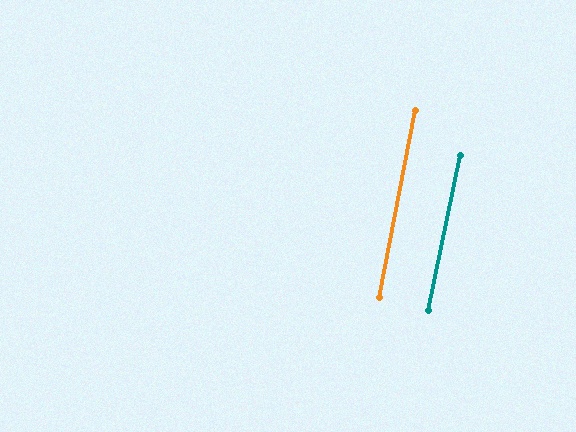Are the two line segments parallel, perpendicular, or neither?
Parallel — their directions differ by only 0.7°.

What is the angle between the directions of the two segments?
Approximately 1 degree.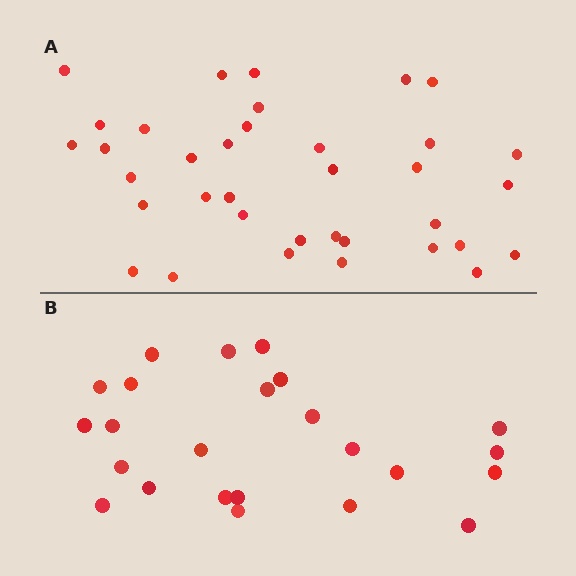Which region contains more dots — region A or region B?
Region A (the top region) has more dots.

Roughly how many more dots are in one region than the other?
Region A has roughly 12 or so more dots than region B.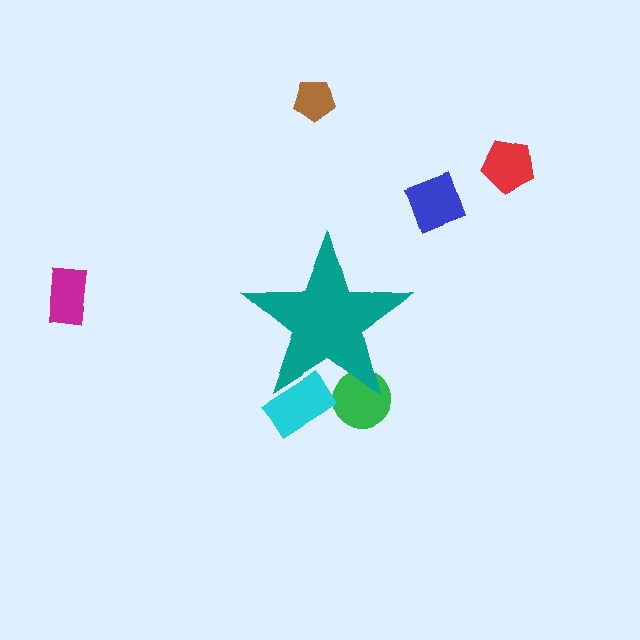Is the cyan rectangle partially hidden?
Yes, the cyan rectangle is partially hidden behind the teal star.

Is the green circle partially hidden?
Yes, the green circle is partially hidden behind the teal star.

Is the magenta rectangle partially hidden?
No, the magenta rectangle is fully visible.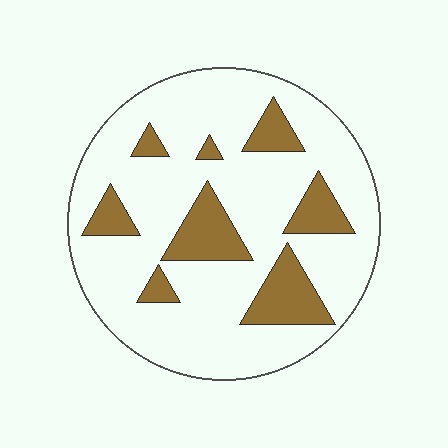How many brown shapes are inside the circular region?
8.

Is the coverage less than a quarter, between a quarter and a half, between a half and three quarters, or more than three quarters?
Less than a quarter.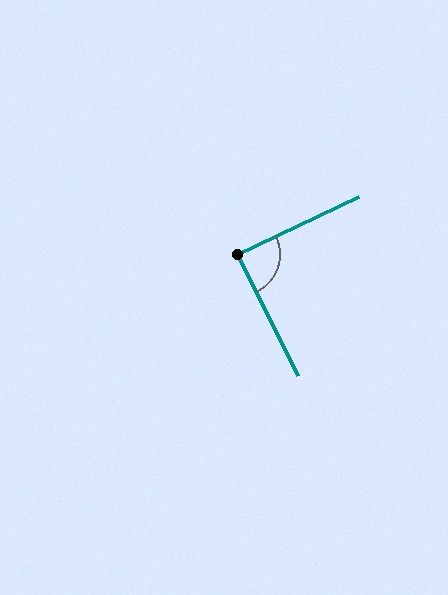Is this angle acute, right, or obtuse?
It is approximately a right angle.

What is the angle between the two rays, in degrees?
Approximately 89 degrees.